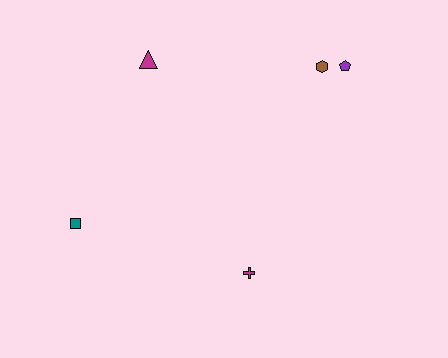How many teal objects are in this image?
There is 1 teal object.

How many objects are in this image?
There are 5 objects.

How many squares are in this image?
There is 1 square.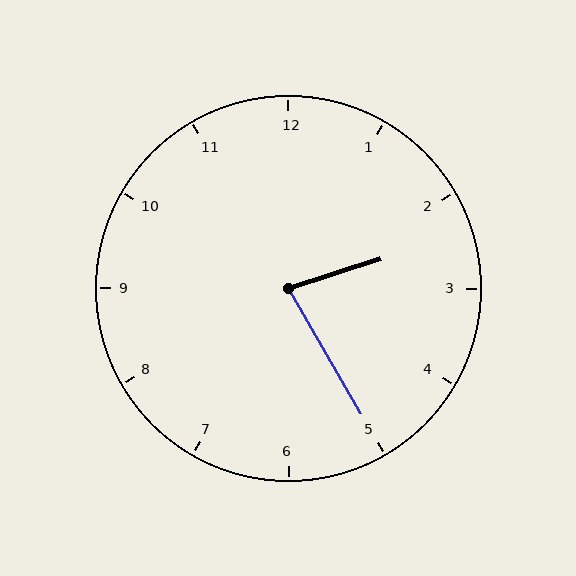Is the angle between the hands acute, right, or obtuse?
It is acute.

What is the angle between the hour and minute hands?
Approximately 78 degrees.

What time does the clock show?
2:25.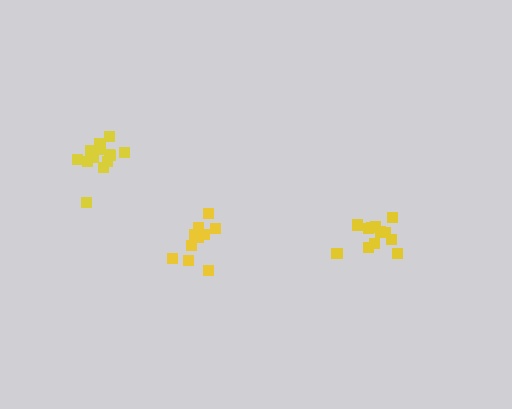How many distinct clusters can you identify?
There are 3 distinct clusters.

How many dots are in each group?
Group 1: 12 dots, Group 2: 11 dots, Group 3: 13 dots (36 total).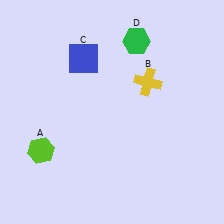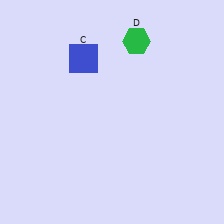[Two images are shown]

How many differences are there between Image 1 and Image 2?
There are 2 differences between the two images.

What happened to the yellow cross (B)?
The yellow cross (B) was removed in Image 2. It was in the top-right area of Image 1.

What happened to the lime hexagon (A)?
The lime hexagon (A) was removed in Image 2. It was in the bottom-left area of Image 1.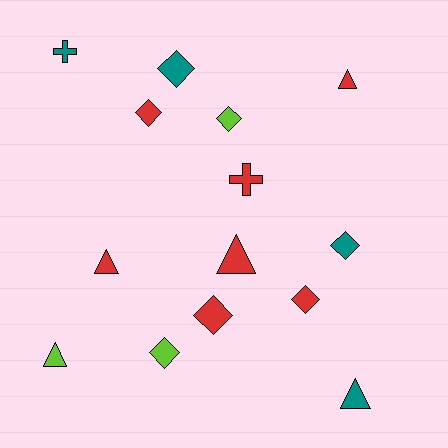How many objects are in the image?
There are 14 objects.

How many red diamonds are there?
There are 3 red diamonds.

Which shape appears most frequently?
Diamond, with 7 objects.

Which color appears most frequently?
Red, with 7 objects.